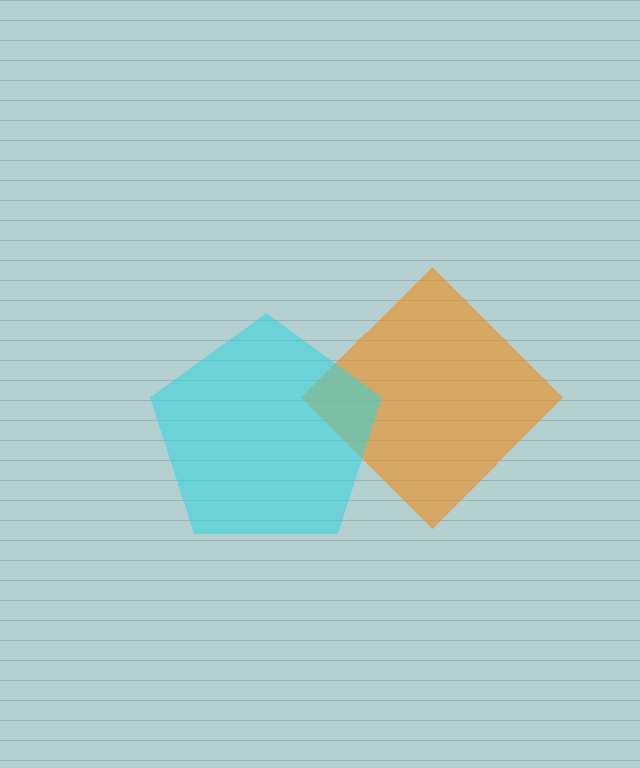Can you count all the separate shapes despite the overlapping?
Yes, there are 2 separate shapes.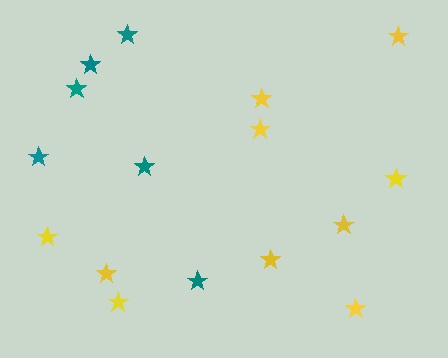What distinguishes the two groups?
There are 2 groups: one group of teal stars (6) and one group of yellow stars (10).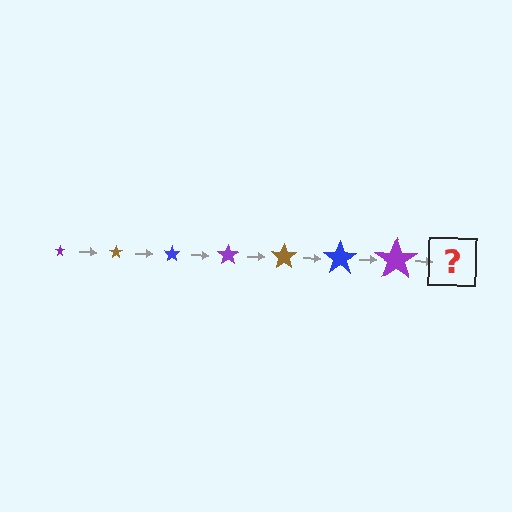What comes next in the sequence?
The next element should be a brown star, larger than the previous one.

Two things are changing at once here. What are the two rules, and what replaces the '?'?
The two rules are that the star grows larger each step and the color cycles through purple, brown, and blue. The '?' should be a brown star, larger than the previous one.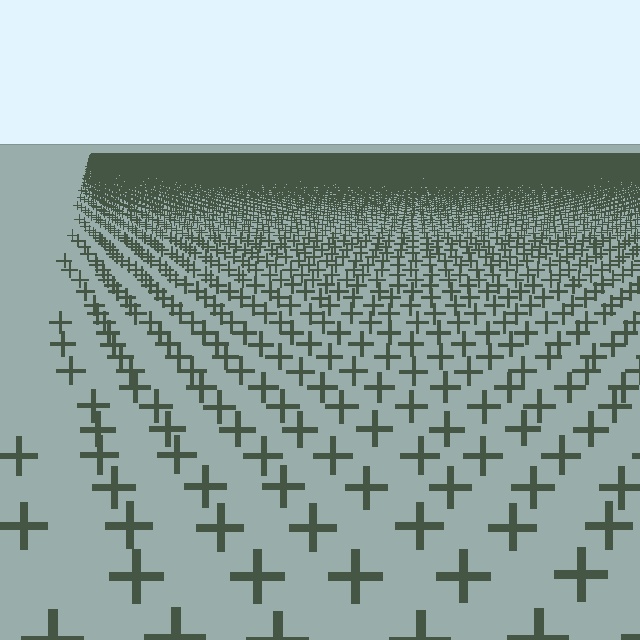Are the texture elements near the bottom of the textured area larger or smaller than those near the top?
Larger. Near the bottom, elements are closer to the viewer and appear at a bigger on-screen size.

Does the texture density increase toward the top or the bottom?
Density increases toward the top.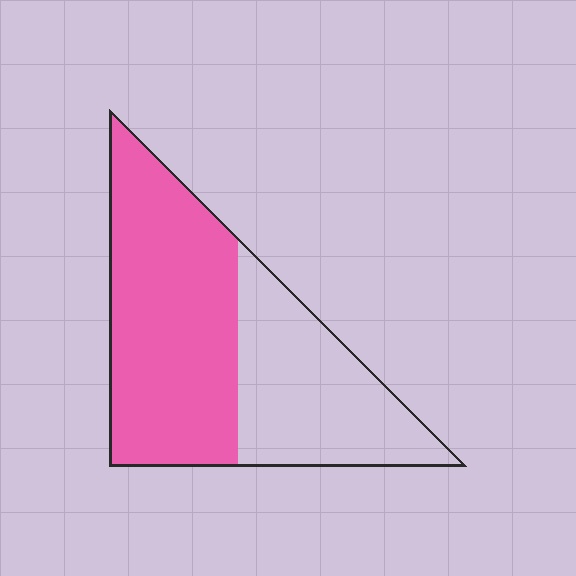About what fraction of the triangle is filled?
About three fifths (3/5).